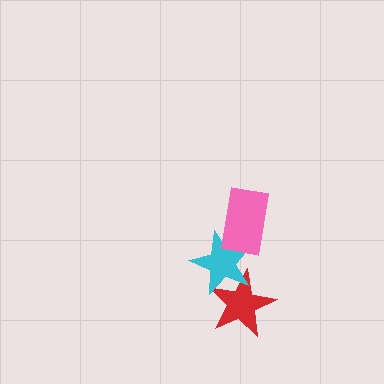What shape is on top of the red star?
The cyan star is on top of the red star.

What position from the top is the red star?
The red star is 3rd from the top.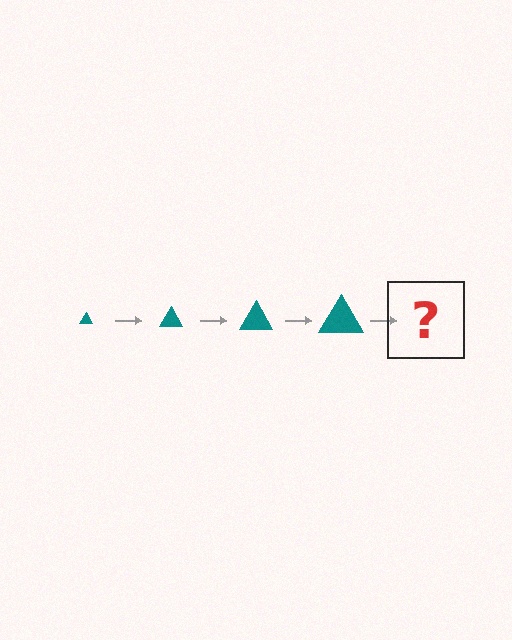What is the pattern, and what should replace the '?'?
The pattern is that the triangle gets progressively larger each step. The '?' should be a teal triangle, larger than the previous one.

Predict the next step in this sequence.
The next step is a teal triangle, larger than the previous one.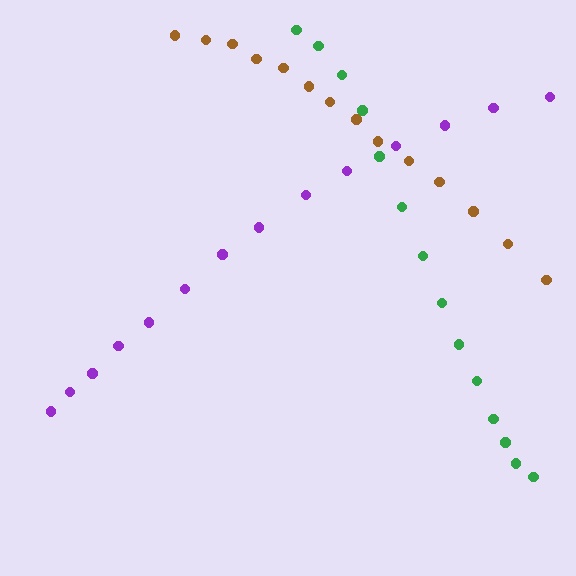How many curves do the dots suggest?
There are 3 distinct paths.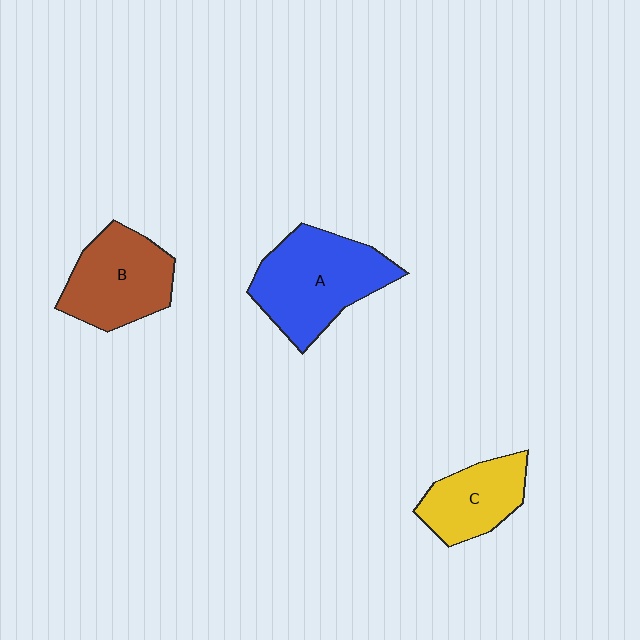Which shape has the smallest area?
Shape C (yellow).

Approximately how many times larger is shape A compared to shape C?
Approximately 1.6 times.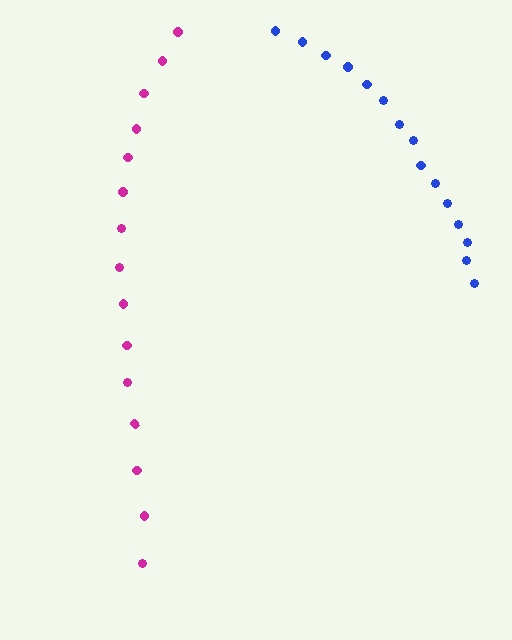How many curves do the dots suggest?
There are 2 distinct paths.